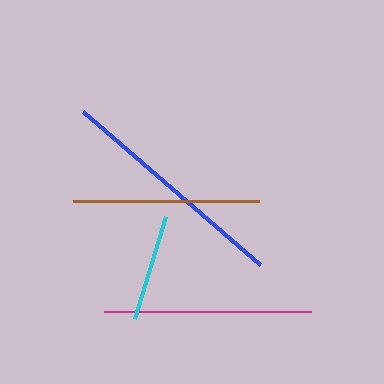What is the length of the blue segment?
The blue segment is approximately 234 pixels long.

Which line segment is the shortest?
The cyan line is the shortest at approximately 106 pixels.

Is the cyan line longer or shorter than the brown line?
The brown line is longer than the cyan line.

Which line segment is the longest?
The blue line is the longest at approximately 234 pixels.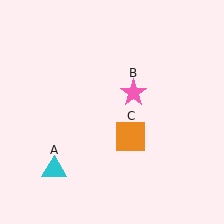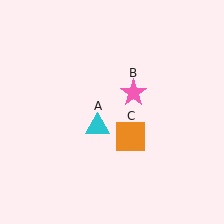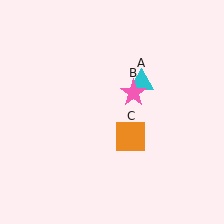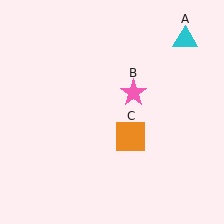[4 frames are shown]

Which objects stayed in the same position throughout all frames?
Pink star (object B) and orange square (object C) remained stationary.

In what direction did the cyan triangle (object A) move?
The cyan triangle (object A) moved up and to the right.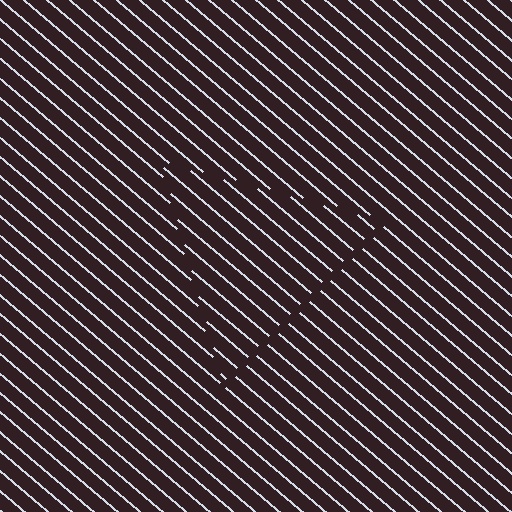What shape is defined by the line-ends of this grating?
An illusory triangle. The interior of the shape contains the same grating, shifted by half a period — the contour is defined by the phase discontinuity where line-ends from the inner and outer gratings abut.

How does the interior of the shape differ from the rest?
The interior of the shape contains the same grating, shifted by half a period — the contour is defined by the phase discontinuity where line-ends from the inner and outer gratings abut.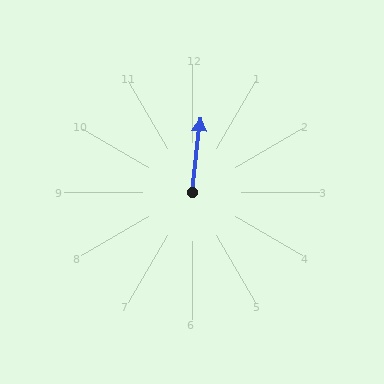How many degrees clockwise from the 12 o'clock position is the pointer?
Approximately 6 degrees.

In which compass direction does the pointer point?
North.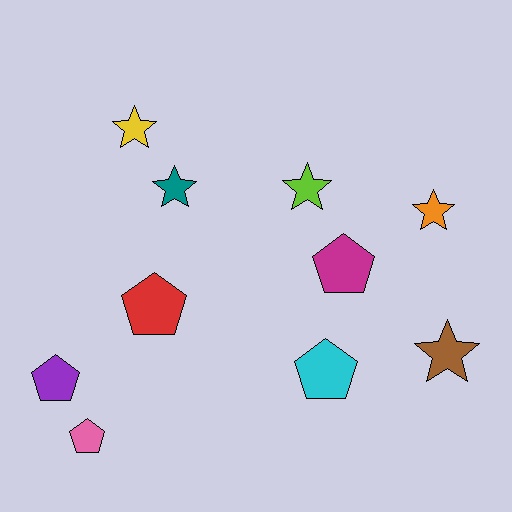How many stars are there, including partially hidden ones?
There are 5 stars.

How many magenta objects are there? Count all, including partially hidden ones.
There is 1 magenta object.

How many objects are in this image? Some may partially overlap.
There are 10 objects.